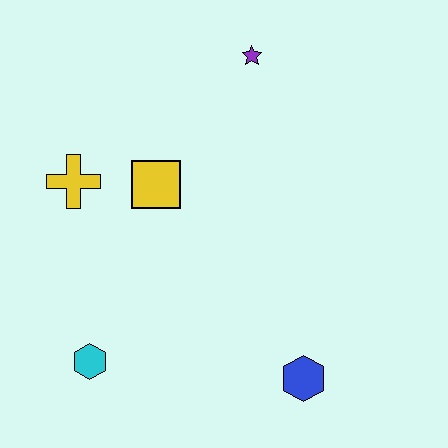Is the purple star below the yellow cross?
No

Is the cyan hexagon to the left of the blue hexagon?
Yes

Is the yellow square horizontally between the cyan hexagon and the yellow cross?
No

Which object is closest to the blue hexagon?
The cyan hexagon is closest to the blue hexagon.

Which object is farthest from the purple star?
The cyan hexagon is farthest from the purple star.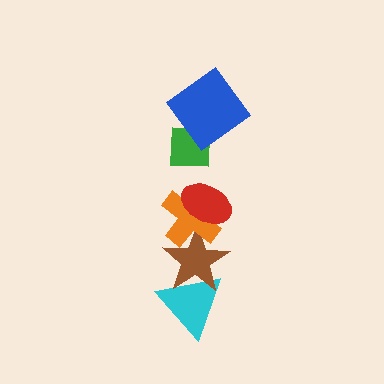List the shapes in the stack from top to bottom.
From top to bottom: the blue diamond, the green square, the red ellipse, the orange cross, the brown star, the cyan triangle.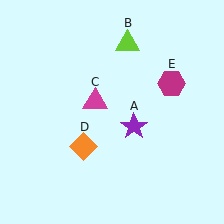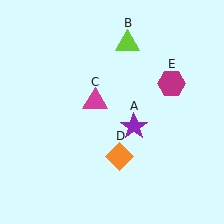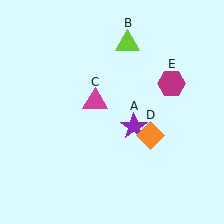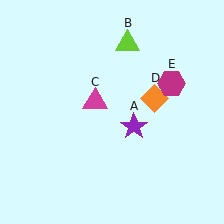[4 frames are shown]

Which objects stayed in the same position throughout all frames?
Purple star (object A) and lime triangle (object B) and magenta triangle (object C) and magenta hexagon (object E) remained stationary.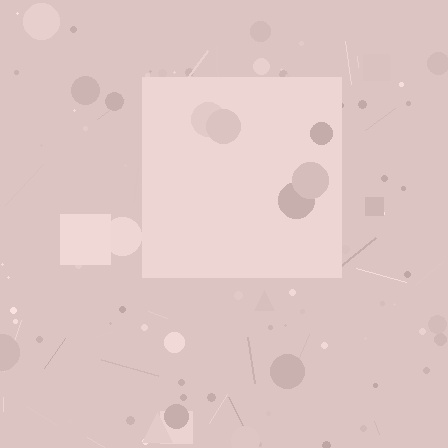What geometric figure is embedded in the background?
A square is embedded in the background.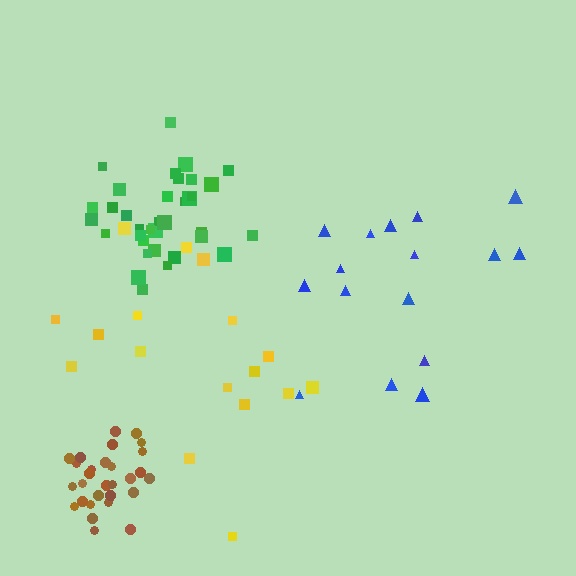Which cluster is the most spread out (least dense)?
Yellow.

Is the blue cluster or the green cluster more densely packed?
Green.